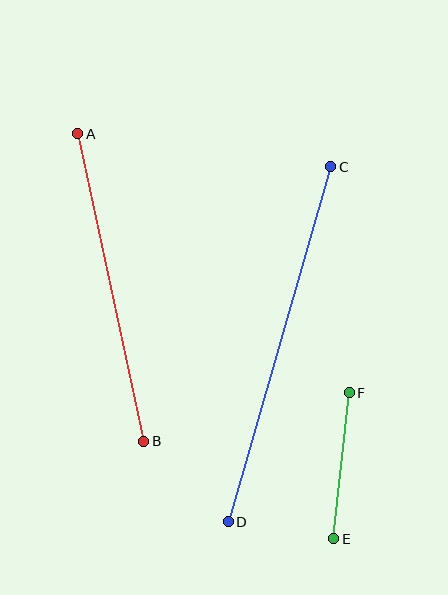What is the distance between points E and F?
The distance is approximately 147 pixels.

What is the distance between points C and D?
The distance is approximately 369 pixels.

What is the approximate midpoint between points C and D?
The midpoint is at approximately (279, 344) pixels.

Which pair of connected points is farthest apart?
Points C and D are farthest apart.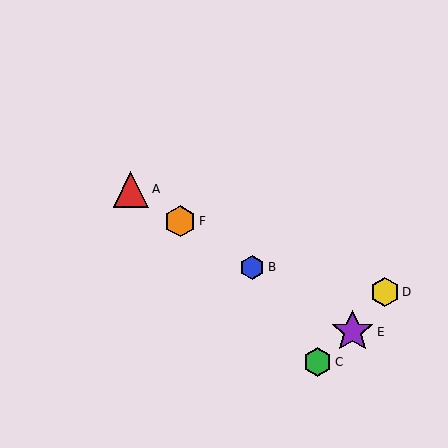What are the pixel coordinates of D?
Object D is at (385, 292).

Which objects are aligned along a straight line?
Objects A, B, E, F are aligned along a straight line.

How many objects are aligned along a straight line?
4 objects (A, B, E, F) are aligned along a straight line.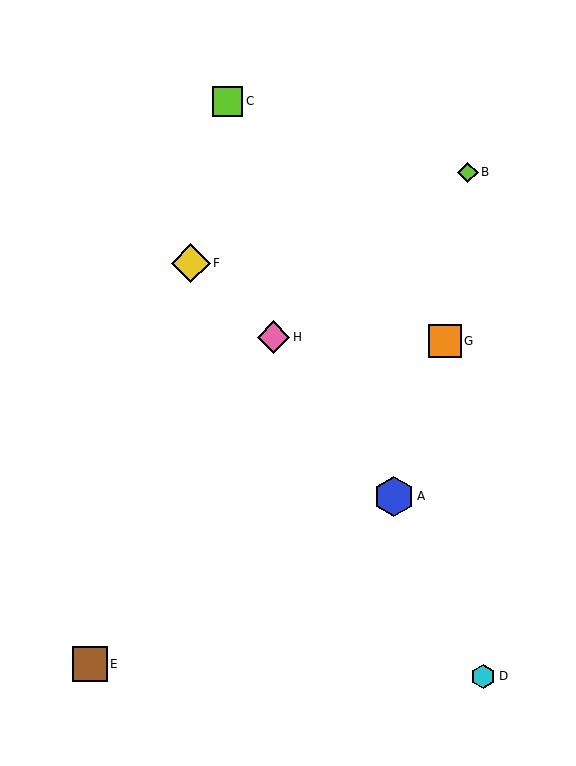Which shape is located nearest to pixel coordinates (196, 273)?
The yellow diamond (labeled F) at (191, 263) is nearest to that location.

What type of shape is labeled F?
Shape F is a yellow diamond.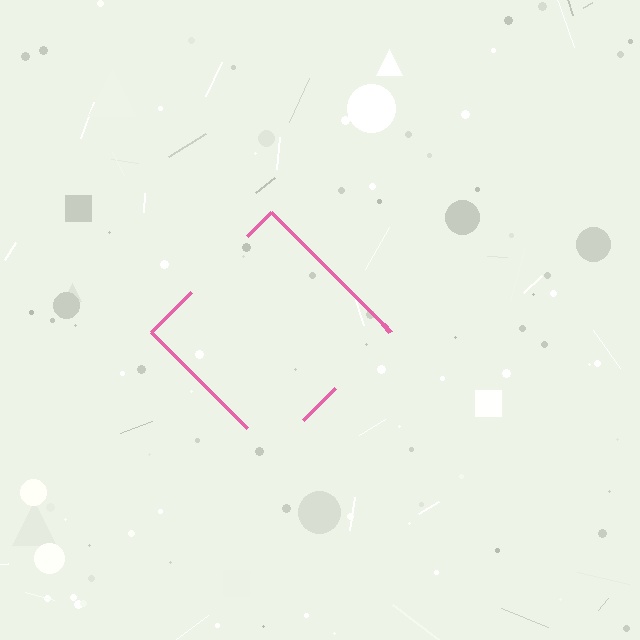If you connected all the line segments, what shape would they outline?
They would outline a diamond.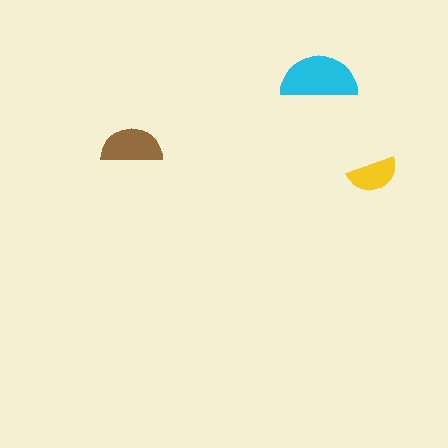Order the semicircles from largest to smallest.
the cyan one, the brown one, the yellow one.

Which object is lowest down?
The yellow semicircle is bottommost.